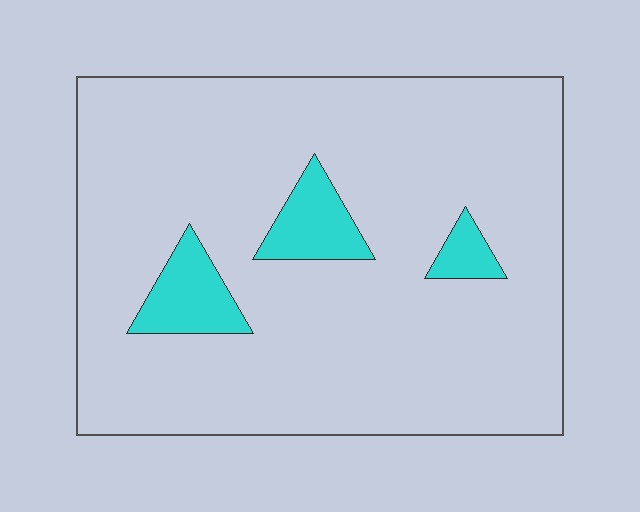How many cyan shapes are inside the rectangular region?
3.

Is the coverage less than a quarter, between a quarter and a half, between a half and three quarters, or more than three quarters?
Less than a quarter.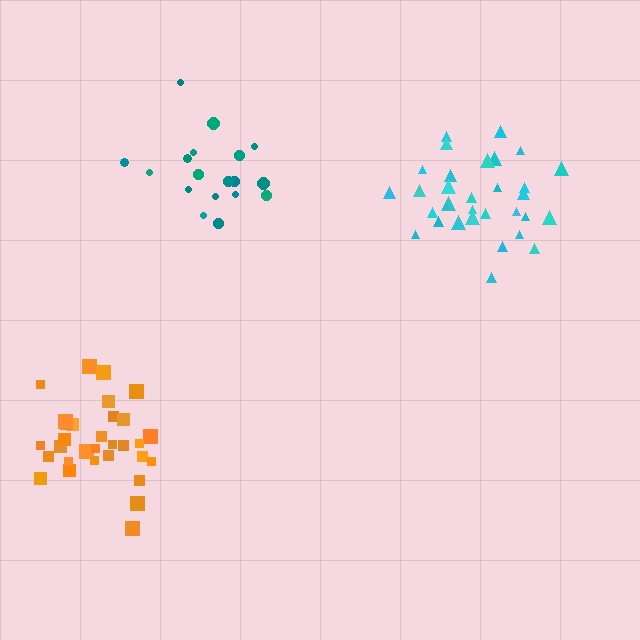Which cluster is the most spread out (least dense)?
Teal.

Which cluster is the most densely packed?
Cyan.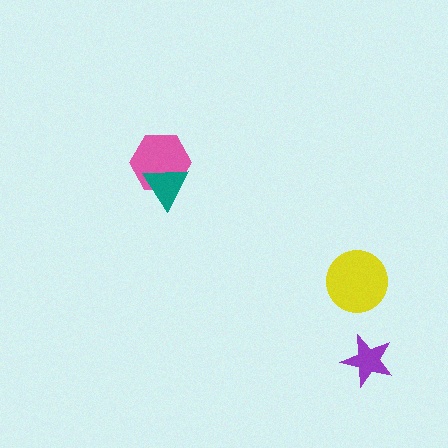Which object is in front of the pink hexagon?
The teal triangle is in front of the pink hexagon.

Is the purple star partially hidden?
No, no other shape covers it.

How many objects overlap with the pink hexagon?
1 object overlaps with the pink hexagon.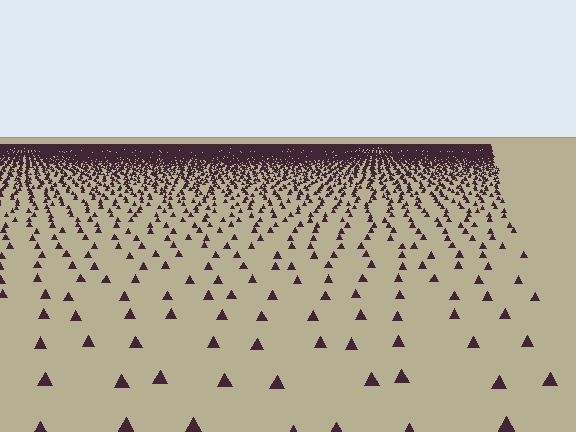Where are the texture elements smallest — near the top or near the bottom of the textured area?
Near the top.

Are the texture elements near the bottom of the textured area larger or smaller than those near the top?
Larger. Near the bottom, elements are closer to the viewer and appear at a bigger on-screen size.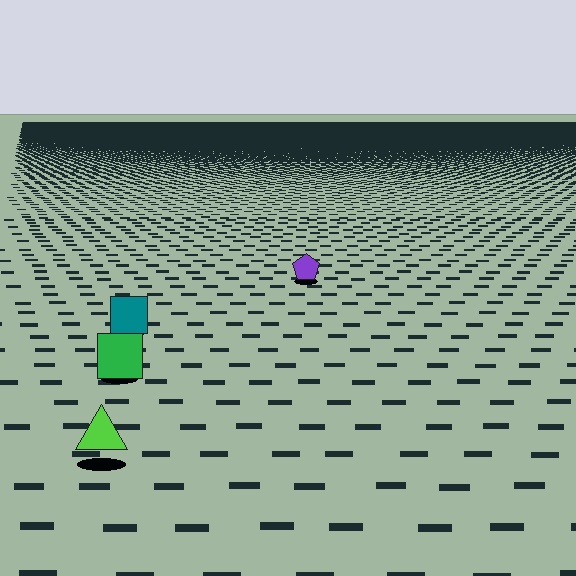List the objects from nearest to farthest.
From nearest to farthest: the lime triangle, the green square, the teal square, the purple pentagon.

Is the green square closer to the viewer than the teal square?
Yes. The green square is closer — you can tell from the texture gradient: the ground texture is coarser near it.